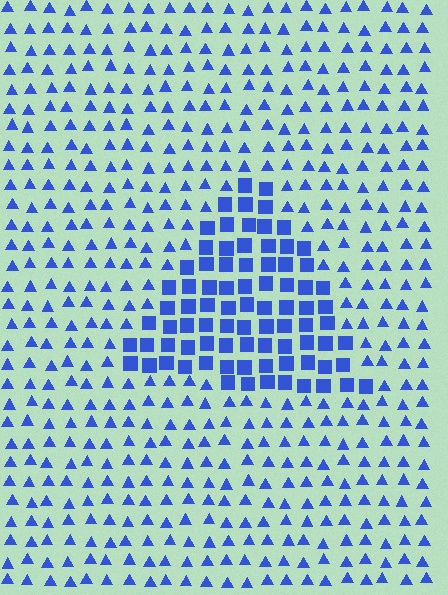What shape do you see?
I see a triangle.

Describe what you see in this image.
The image is filled with small blue elements arranged in a uniform grid. A triangle-shaped region contains squares, while the surrounding area contains triangles. The boundary is defined purely by the change in element shape.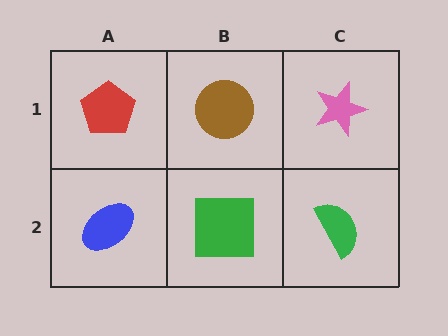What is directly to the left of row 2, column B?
A blue ellipse.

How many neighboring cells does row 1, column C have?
2.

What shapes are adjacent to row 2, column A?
A red pentagon (row 1, column A), a green square (row 2, column B).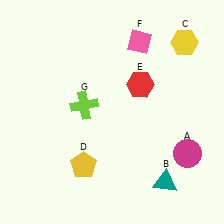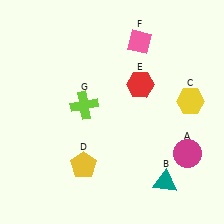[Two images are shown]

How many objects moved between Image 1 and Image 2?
1 object moved between the two images.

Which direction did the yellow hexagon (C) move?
The yellow hexagon (C) moved down.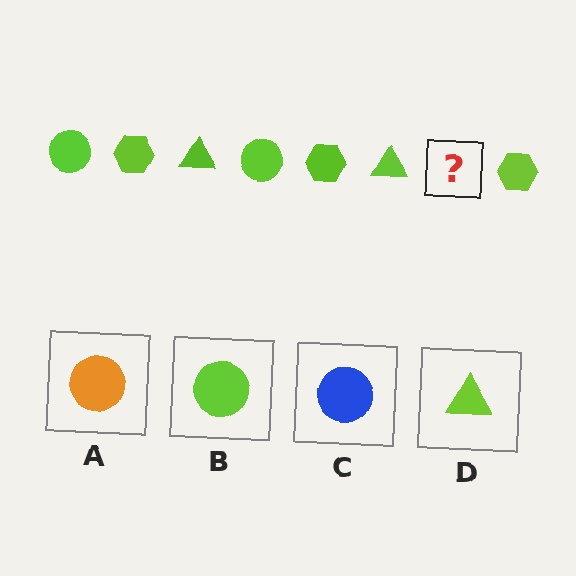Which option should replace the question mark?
Option B.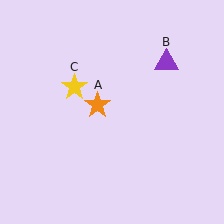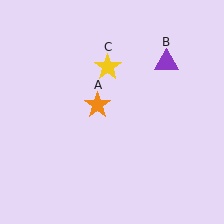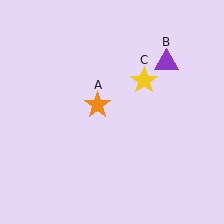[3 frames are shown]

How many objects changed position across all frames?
1 object changed position: yellow star (object C).